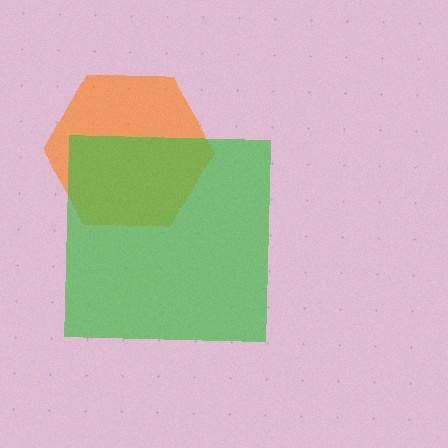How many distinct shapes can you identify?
There are 2 distinct shapes: an orange hexagon, a green square.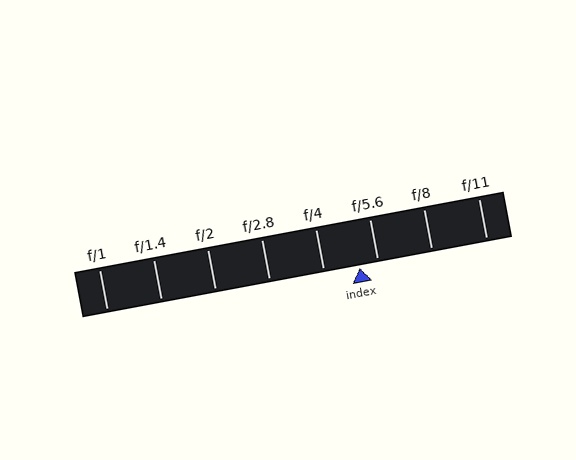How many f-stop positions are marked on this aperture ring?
There are 8 f-stop positions marked.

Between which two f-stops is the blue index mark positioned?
The index mark is between f/4 and f/5.6.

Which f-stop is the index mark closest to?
The index mark is closest to f/5.6.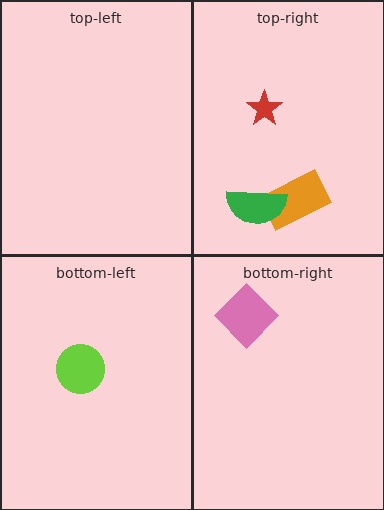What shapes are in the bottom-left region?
The lime circle.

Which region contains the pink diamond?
The bottom-right region.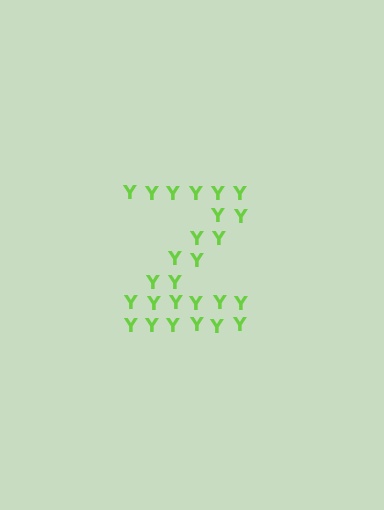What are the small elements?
The small elements are letter Y's.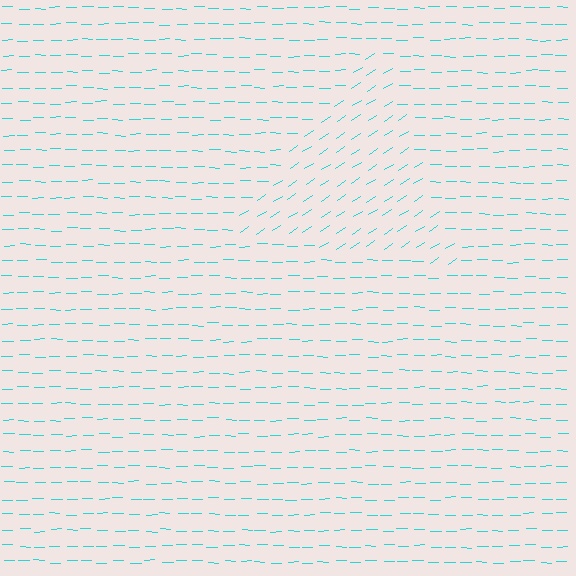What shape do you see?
I see a triangle.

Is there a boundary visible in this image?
Yes, there is a texture boundary formed by a change in line orientation.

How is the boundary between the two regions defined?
The boundary is defined purely by a change in line orientation (approximately 34 degrees difference). All lines are the same color and thickness.